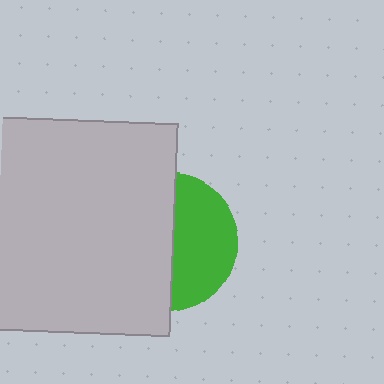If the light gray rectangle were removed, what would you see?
You would see the complete green circle.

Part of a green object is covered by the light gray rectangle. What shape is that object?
It is a circle.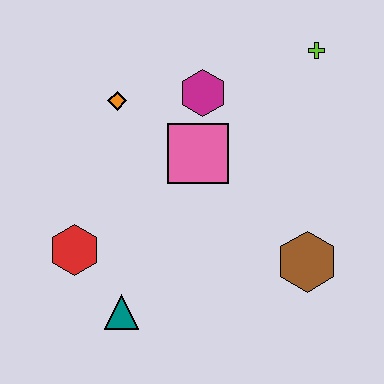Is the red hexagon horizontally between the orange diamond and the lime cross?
No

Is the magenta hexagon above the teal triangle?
Yes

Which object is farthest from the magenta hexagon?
The teal triangle is farthest from the magenta hexagon.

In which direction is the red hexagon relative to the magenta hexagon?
The red hexagon is below the magenta hexagon.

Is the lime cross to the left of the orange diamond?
No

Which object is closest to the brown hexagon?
The pink square is closest to the brown hexagon.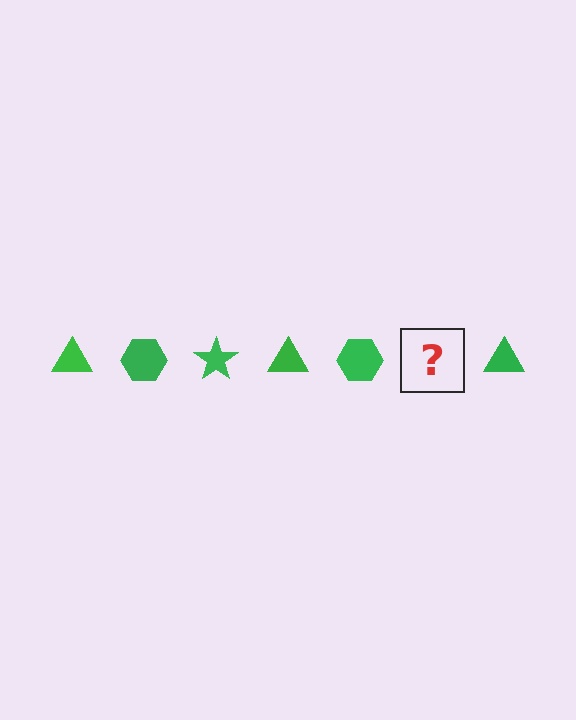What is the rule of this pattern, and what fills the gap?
The rule is that the pattern cycles through triangle, hexagon, star shapes in green. The gap should be filled with a green star.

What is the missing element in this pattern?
The missing element is a green star.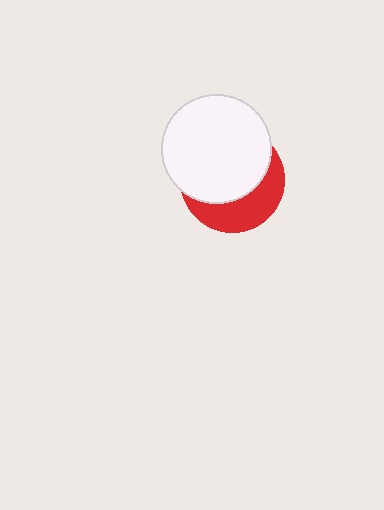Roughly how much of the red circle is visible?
A small part of it is visible (roughly 38%).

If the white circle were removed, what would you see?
You would see the complete red circle.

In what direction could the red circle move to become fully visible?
The red circle could move toward the lower-right. That would shift it out from behind the white circle entirely.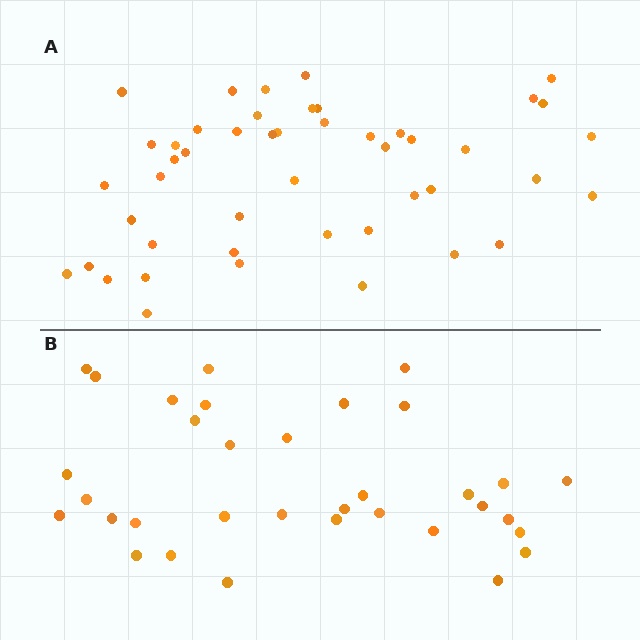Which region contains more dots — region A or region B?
Region A (the top region) has more dots.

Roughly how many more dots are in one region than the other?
Region A has approximately 15 more dots than region B.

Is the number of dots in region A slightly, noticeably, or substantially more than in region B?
Region A has noticeably more, but not dramatically so. The ratio is roughly 1.4 to 1.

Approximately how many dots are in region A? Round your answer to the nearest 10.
About 50 dots. (The exact count is 47, which rounds to 50.)